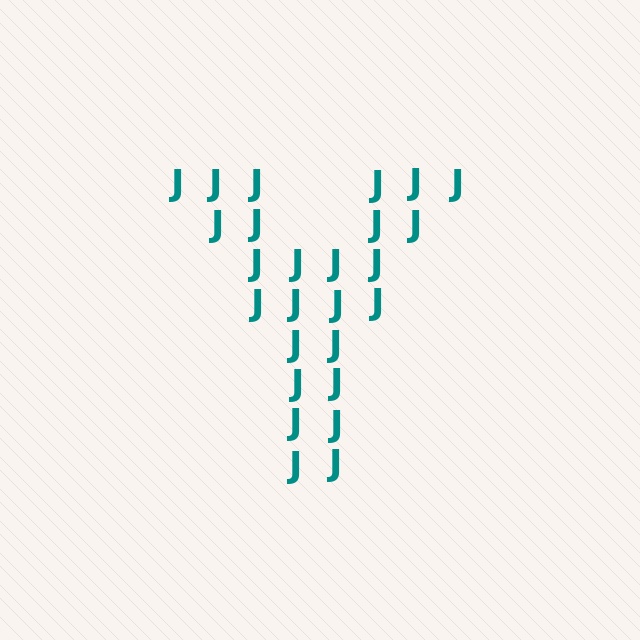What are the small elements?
The small elements are letter J's.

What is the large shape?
The large shape is the letter Y.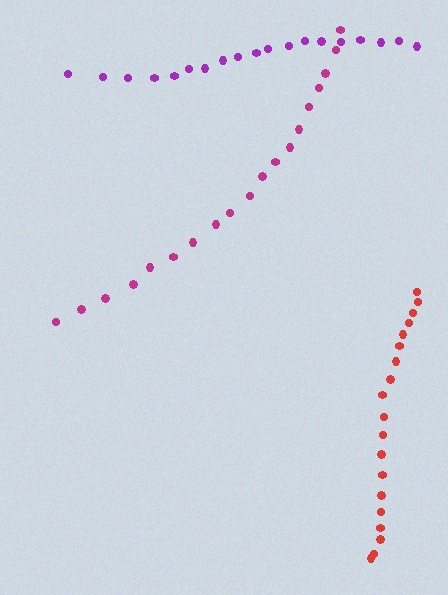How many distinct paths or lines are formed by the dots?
There are 3 distinct paths.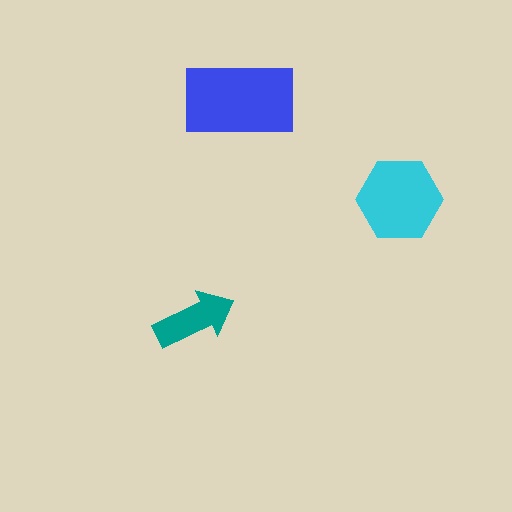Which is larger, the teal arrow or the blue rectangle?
The blue rectangle.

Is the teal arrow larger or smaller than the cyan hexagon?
Smaller.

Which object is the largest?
The blue rectangle.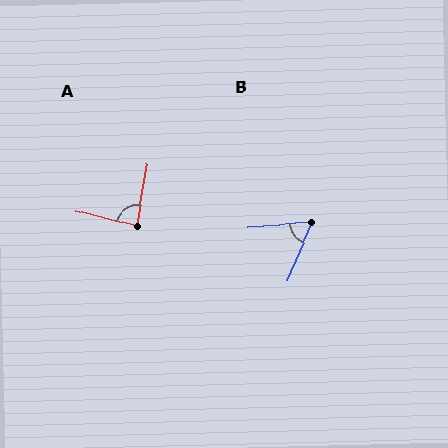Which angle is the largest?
A, at approximately 86 degrees.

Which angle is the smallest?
B, at approximately 62 degrees.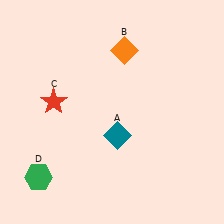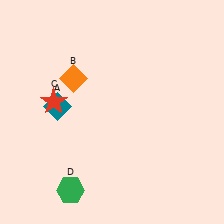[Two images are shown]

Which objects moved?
The objects that moved are: the teal diamond (A), the orange diamond (B), the green hexagon (D).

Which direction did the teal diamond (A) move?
The teal diamond (A) moved left.